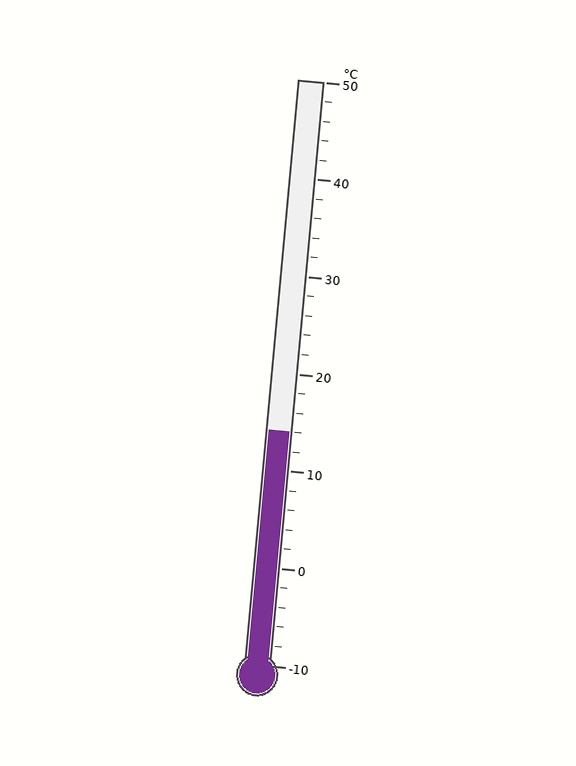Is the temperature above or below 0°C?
The temperature is above 0°C.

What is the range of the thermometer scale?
The thermometer scale ranges from -10°C to 50°C.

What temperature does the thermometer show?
The thermometer shows approximately 14°C.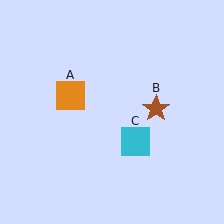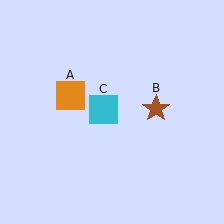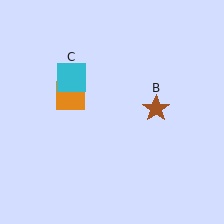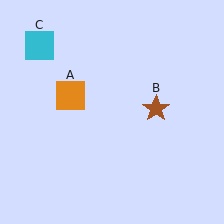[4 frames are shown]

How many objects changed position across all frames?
1 object changed position: cyan square (object C).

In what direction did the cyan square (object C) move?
The cyan square (object C) moved up and to the left.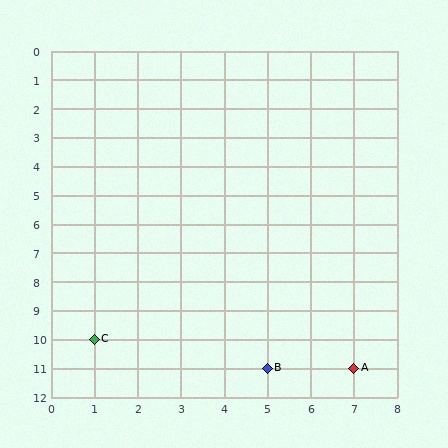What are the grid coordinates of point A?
Point A is at grid coordinates (7, 11).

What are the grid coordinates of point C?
Point C is at grid coordinates (1, 10).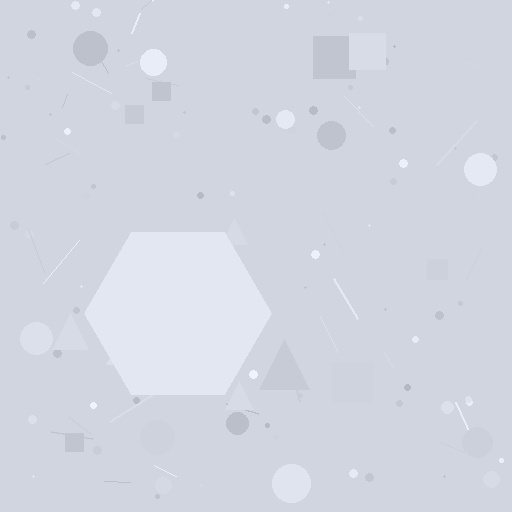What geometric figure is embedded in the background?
A hexagon is embedded in the background.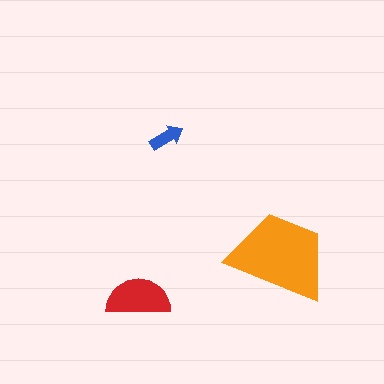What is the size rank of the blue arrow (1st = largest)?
3rd.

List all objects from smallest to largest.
The blue arrow, the red semicircle, the orange trapezoid.